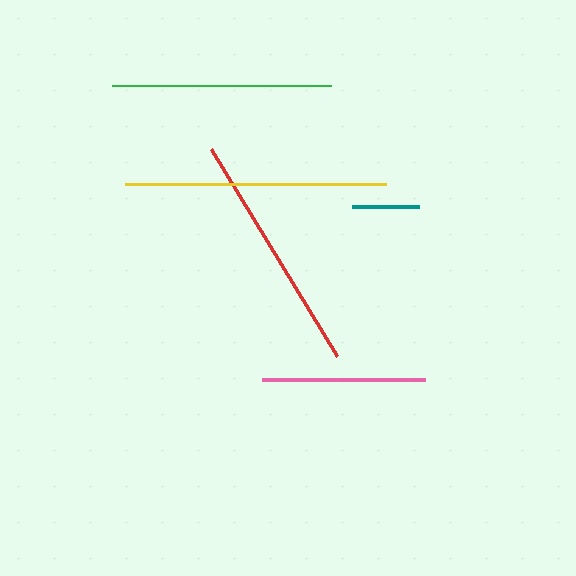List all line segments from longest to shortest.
From longest to shortest: yellow, red, green, pink, teal.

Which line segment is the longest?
The yellow line is the longest at approximately 261 pixels.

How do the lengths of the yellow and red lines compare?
The yellow and red lines are approximately the same length.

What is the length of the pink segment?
The pink segment is approximately 163 pixels long.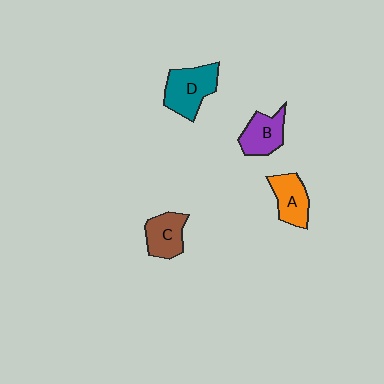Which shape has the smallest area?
Shape B (purple).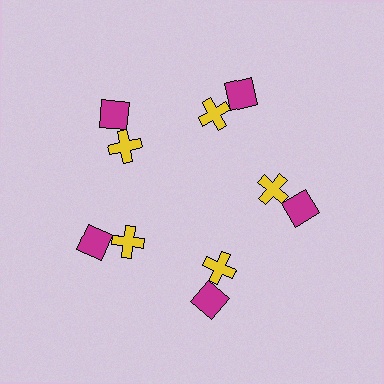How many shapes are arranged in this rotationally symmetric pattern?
There are 10 shapes, arranged in 5 groups of 2.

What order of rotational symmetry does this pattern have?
This pattern has 5-fold rotational symmetry.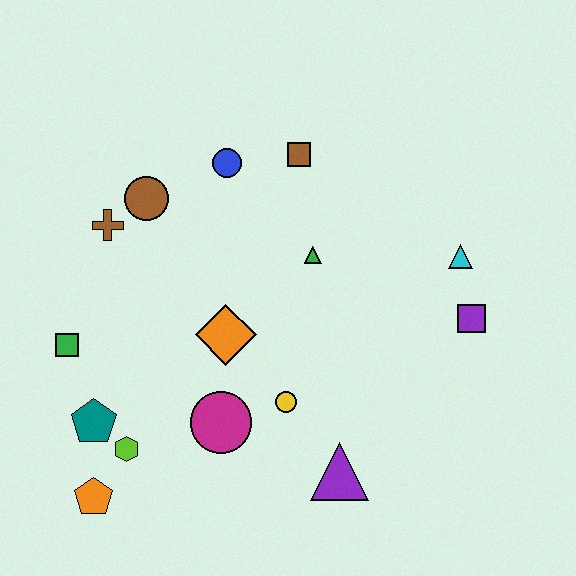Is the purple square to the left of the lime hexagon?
No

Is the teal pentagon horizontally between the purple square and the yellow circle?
No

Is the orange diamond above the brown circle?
No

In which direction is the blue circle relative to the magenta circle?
The blue circle is above the magenta circle.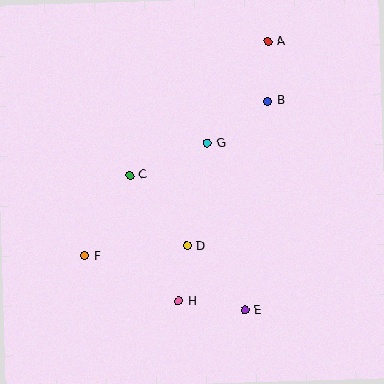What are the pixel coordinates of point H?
Point H is at (179, 301).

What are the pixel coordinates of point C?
Point C is at (130, 175).